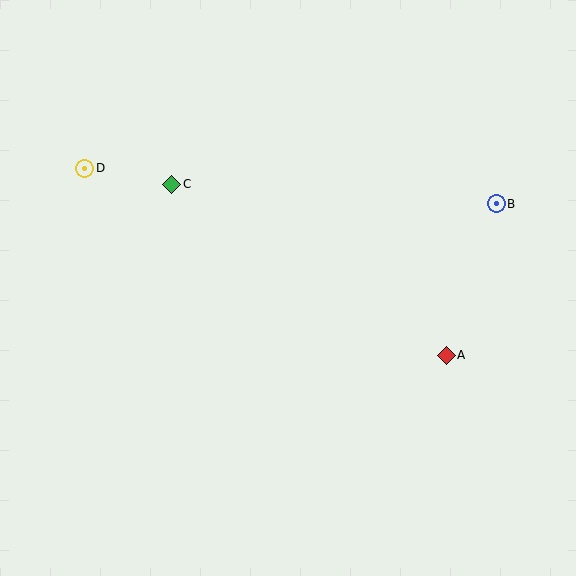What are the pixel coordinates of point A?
Point A is at (446, 355).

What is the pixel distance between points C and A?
The distance between C and A is 324 pixels.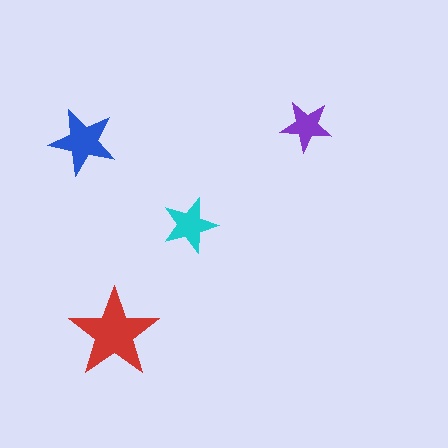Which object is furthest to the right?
The purple star is rightmost.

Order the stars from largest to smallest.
the red one, the blue one, the cyan one, the purple one.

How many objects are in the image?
There are 4 objects in the image.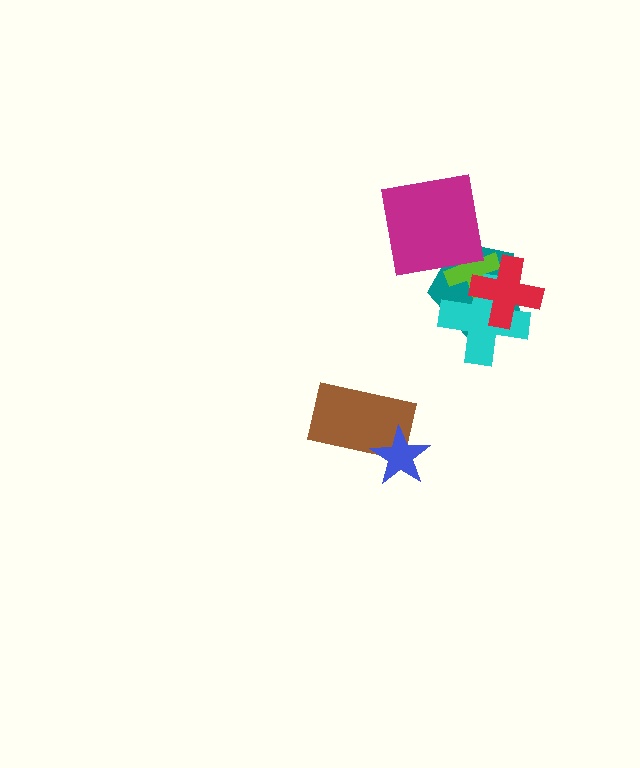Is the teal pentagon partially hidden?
Yes, it is partially covered by another shape.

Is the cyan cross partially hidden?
Yes, it is partially covered by another shape.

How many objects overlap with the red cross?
3 objects overlap with the red cross.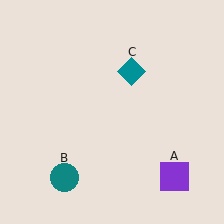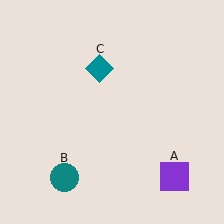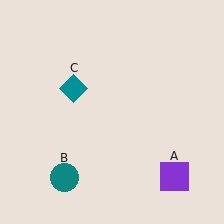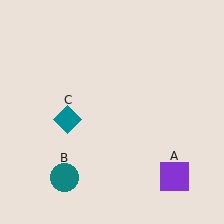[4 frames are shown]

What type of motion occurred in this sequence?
The teal diamond (object C) rotated counterclockwise around the center of the scene.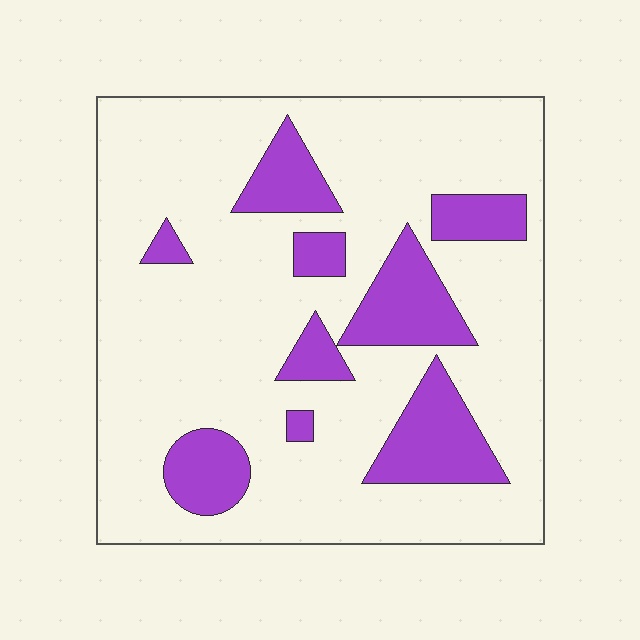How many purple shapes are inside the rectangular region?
9.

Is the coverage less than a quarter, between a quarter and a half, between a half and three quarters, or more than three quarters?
Less than a quarter.